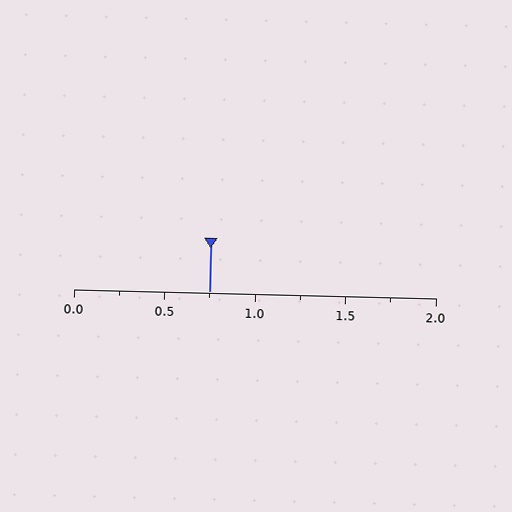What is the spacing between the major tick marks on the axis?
The major ticks are spaced 0.5 apart.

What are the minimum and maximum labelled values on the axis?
The axis runs from 0.0 to 2.0.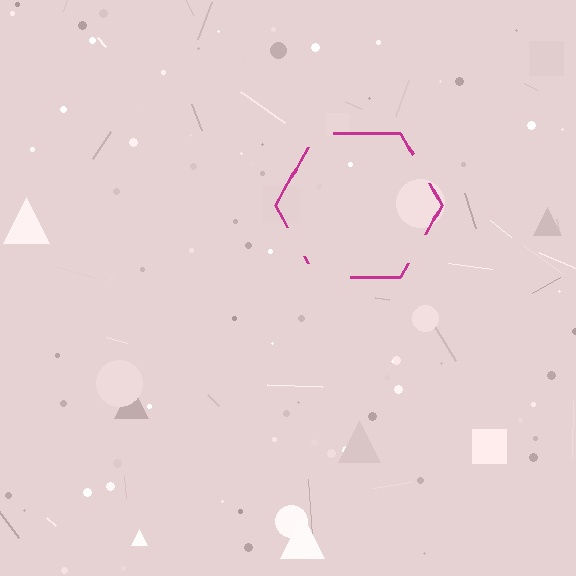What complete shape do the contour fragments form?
The contour fragments form a hexagon.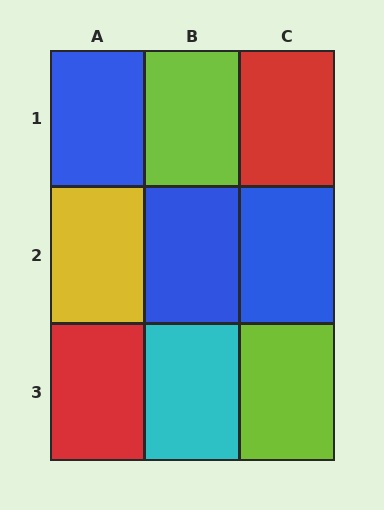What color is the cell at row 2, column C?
Blue.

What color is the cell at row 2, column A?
Yellow.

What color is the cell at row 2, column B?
Blue.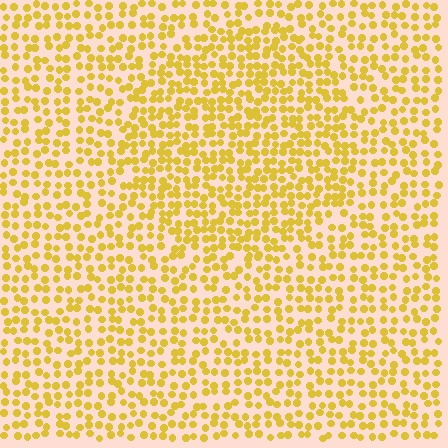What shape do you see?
I see a circle.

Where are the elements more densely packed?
The elements are more densely packed inside the circle boundary.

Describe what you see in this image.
The image contains small yellow elements arranged at two different densities. A circle-shaped region is visible where the elements are more densely packed than the surrounding area.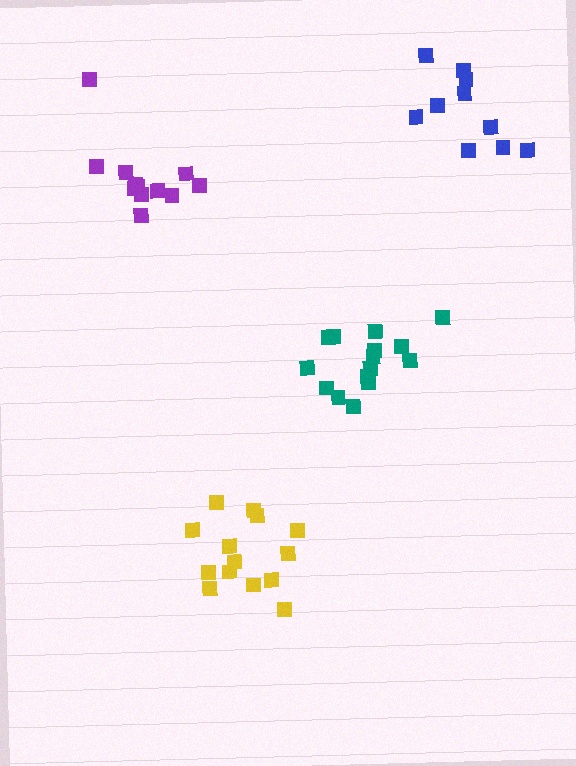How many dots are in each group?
Group 1: 12 dots, Group 2: 10 dots, Group 3: 14 dots, Group 4: 15 dots (51 total).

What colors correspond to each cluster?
The clusters are colored: purple, blue, yellow, teal.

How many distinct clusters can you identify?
There are 4 distinct clusters.